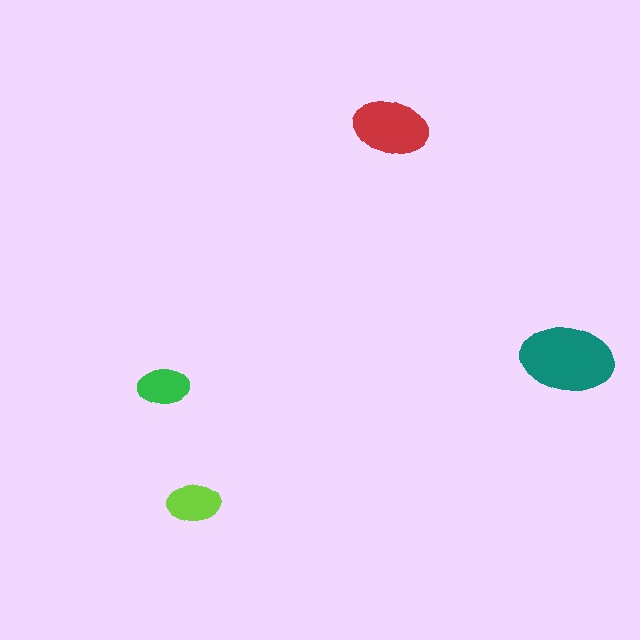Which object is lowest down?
The lime ellipse is bottommost.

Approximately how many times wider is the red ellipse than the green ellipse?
About 1.5 times wider.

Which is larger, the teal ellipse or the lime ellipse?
The teal one.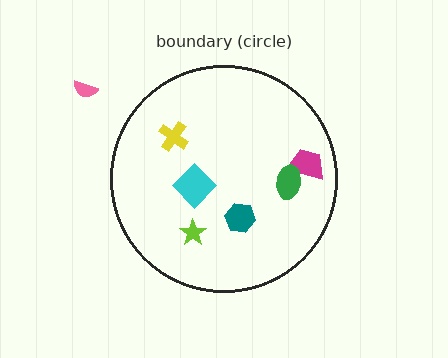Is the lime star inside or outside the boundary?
Inside.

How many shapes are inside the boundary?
6 inside, 1 outside.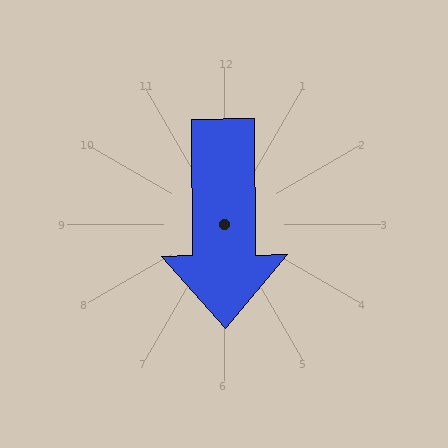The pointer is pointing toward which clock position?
Roughly 6 o'clock.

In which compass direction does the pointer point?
South.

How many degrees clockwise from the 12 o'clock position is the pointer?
Approximately 179 degrees.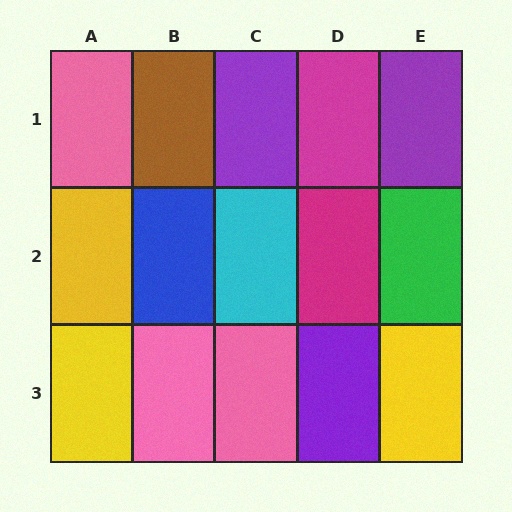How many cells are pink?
3 cells are pink.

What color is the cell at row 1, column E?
Purple.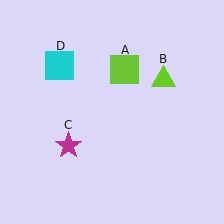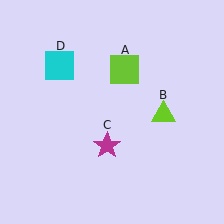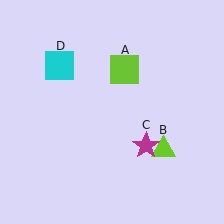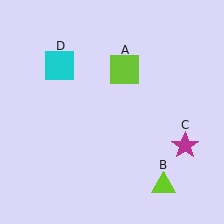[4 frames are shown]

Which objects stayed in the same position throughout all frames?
Lime square (object A) and cyan square (object D) remained stationary.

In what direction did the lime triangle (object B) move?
The lime triangle (object B) moved down.